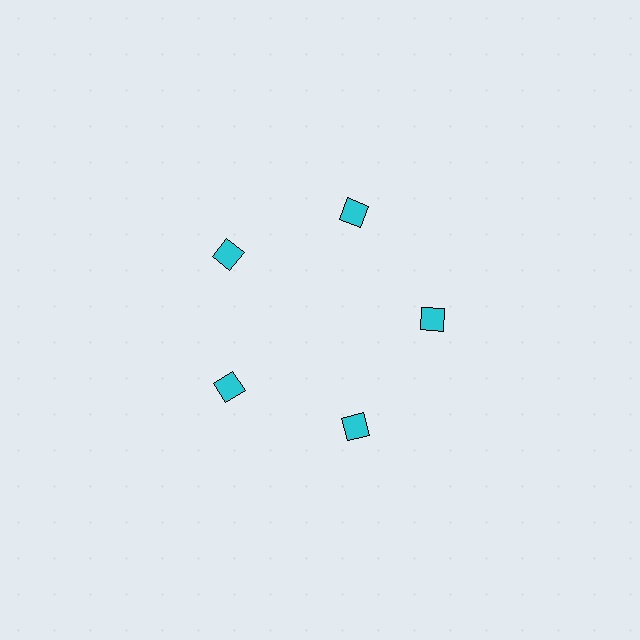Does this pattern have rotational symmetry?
Yes, this pattern has 5-fold rotational symmetry. It looks the same after rotating 72 degrees around the center.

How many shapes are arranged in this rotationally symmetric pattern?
There are 5 shapes, arranged in 5 groups of 1.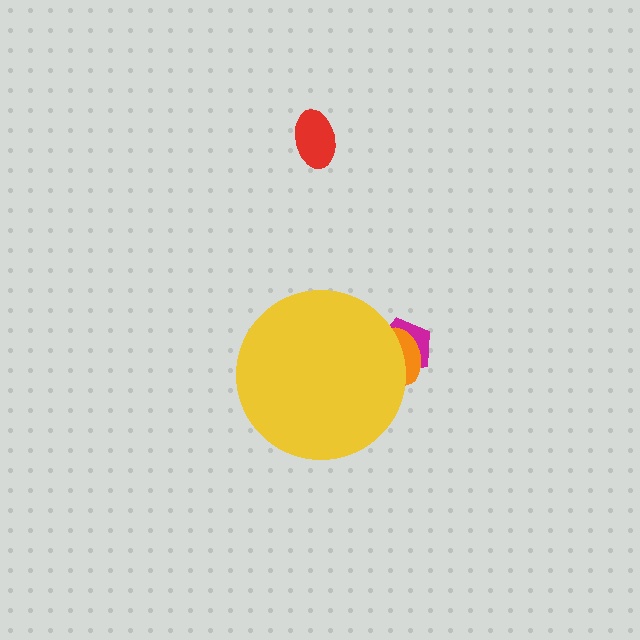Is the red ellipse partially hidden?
No, the red ellipse is fully visible.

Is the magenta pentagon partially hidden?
Yes, the magenta pentagon is partially hidden behind the yellow circle.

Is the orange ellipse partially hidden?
Yes, the orange ellipse is partially hidden behind the yellow circle.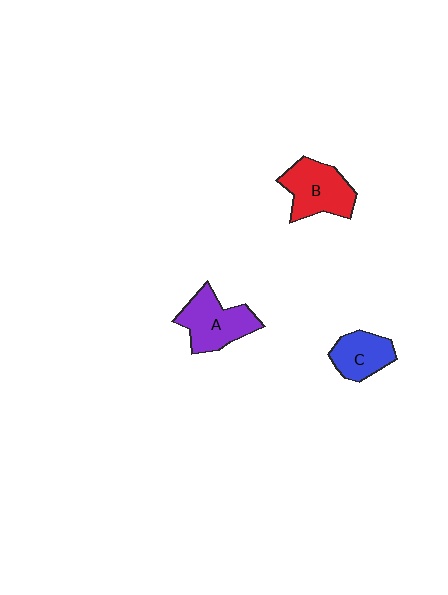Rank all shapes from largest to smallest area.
From largest to smallest: B (red), A (purple), C (blue).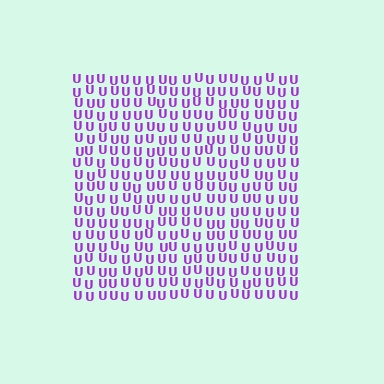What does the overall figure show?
The overall figure shows a square.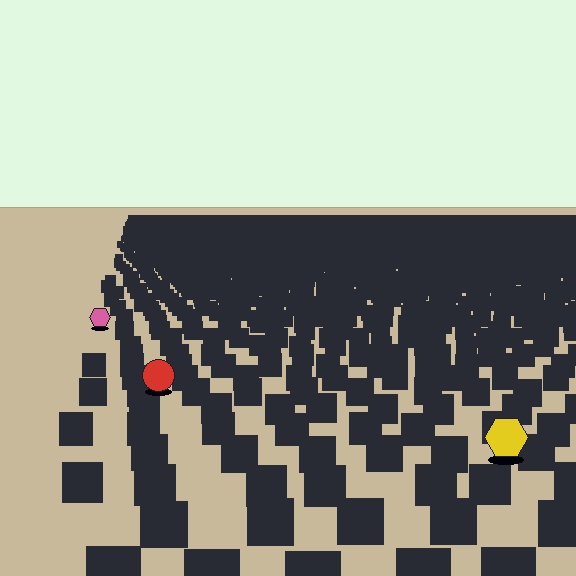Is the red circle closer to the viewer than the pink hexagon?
Yes. The red circle is closer — you can tell from the texture gradient: the ground texture is coarser near it.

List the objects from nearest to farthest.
From nearest to farthest: the yellow hexagon, the red circle, the pink hexagon.